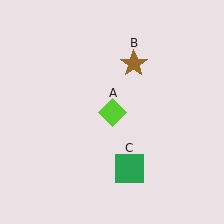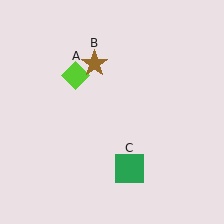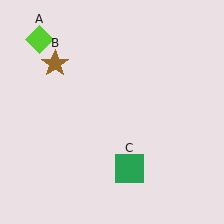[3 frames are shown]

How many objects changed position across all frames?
2 objects changed position: lime diamond (object A), brown star (object B).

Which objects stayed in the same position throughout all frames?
Green square (object C) remained stationary.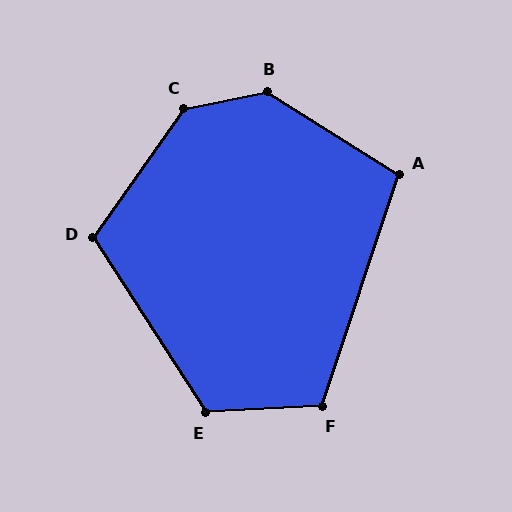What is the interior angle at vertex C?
Approximately 136 degrees (obtuse).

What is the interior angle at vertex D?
Approximately 112 degrees (obtuse).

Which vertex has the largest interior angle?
B, at approximately 137 degrees.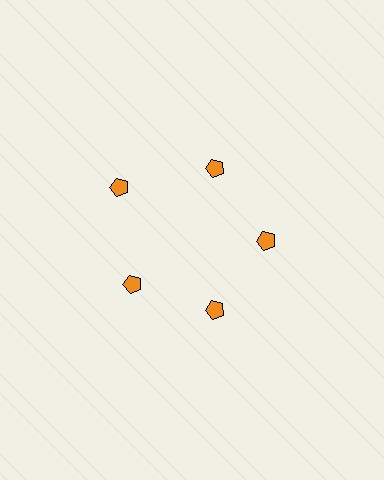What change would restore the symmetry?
The symmetry would be restored by moving it inward, back onto the ring so that all 5 pentagons sit at equal angles and equal distance from the center.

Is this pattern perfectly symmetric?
No. The 5 orange pentagons are arranged in a ring, but one element near the 10 o'clock position is pushed outward from the center, breaking the 5-fold rotational symmetry.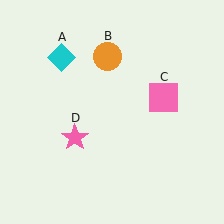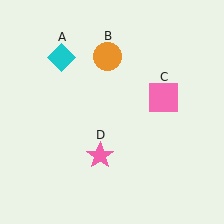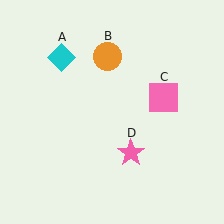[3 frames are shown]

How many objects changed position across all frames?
1 object changed position: pink star (object D).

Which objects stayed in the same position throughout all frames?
Cyan diamond (object A) and orange circle (object B) and pink square (object C) remained stationary.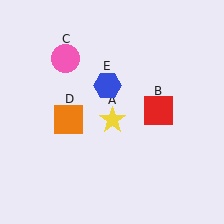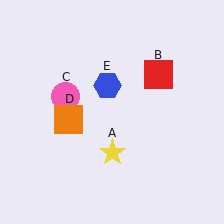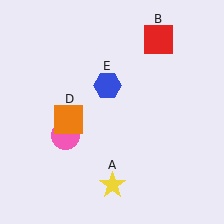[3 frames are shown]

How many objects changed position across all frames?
3 objects changed position: yellow star (object A), red square (object B), pink circle (object C).